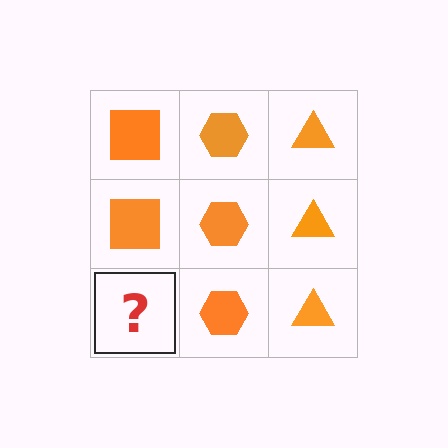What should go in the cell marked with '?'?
The missing cell should contain an orange square.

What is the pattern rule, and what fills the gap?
The rule is that each column has a consistent shape. The gap should be filled with an orange square.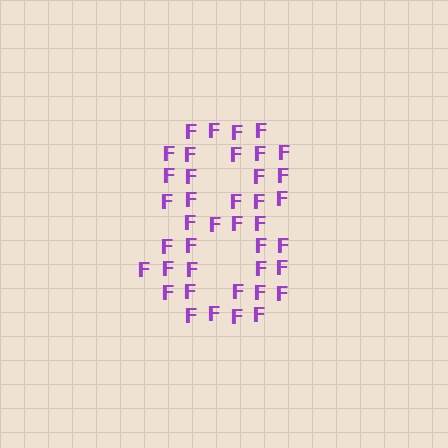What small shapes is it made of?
It is made of small letter F's.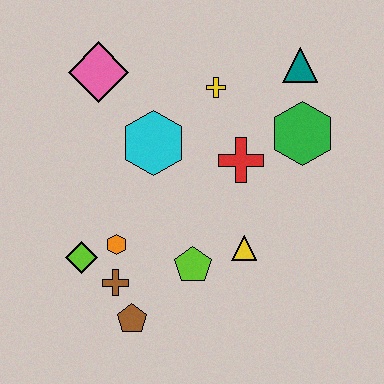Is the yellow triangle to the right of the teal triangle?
No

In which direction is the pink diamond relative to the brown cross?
The pink diamond is above the brown cross.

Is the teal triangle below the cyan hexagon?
No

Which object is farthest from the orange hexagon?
The teal triangle is farthest from the orange hexagon.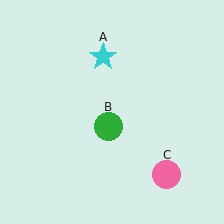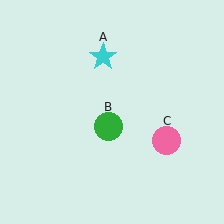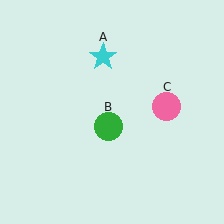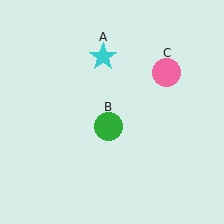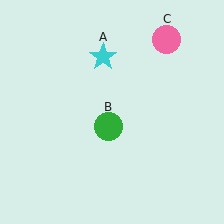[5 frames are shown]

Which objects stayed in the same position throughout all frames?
Cyan star (object A) and green circle (object B) remained stationary.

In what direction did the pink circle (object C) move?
The pink circle (object C) moved up.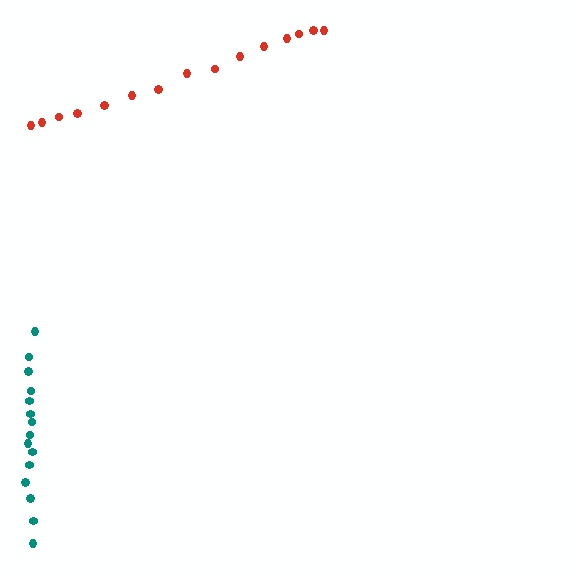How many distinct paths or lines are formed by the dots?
There are 2 distinct paths.